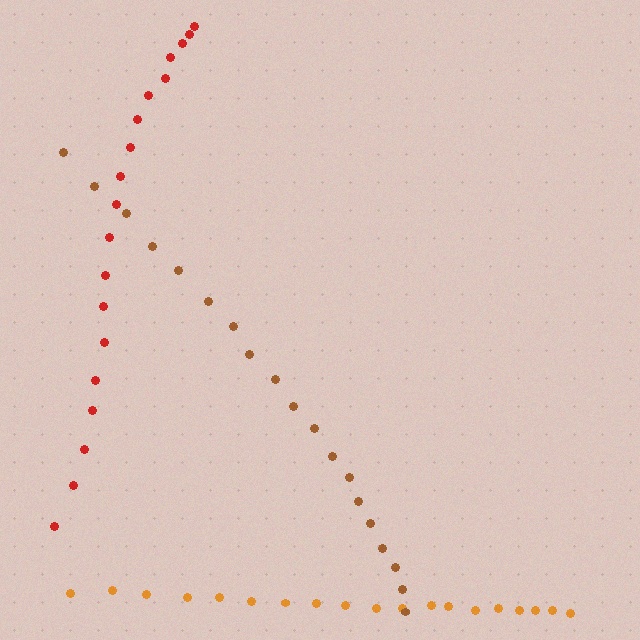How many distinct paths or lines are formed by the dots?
There are 3 distinct paths.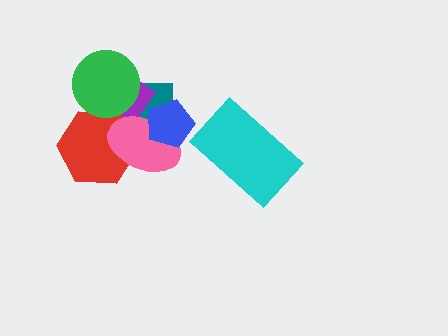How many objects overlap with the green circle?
3 objects overlap with the green circle.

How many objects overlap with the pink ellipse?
4 objects overlap with the pink ellipse.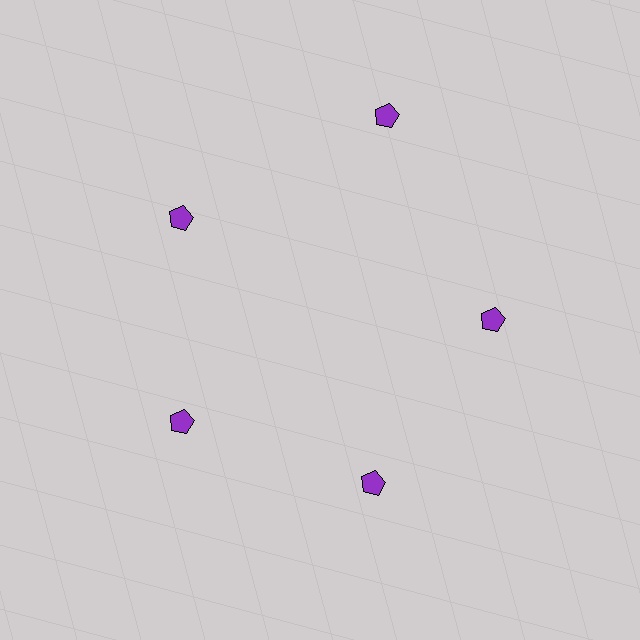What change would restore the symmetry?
The symmetry would be restored by moving it inward, back onto the ring so that all 5 pentagons sit at equal angles and equal distance from the center.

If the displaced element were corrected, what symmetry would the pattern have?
It would have 5-fold rotational symmetry — the pattern would map onto itself every 72 degrees.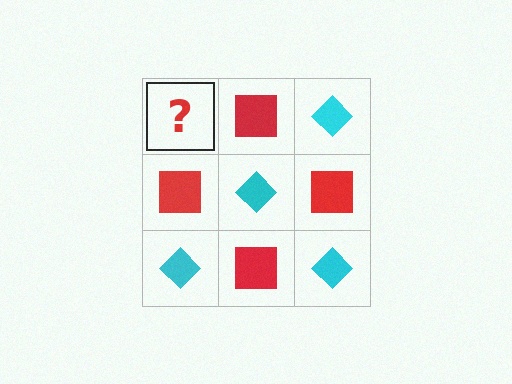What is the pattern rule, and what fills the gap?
The rule is that it alternates cyan diamond and red square in a checkerboard pattern. The gap should be filled with a cyan diamond.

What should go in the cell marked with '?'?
The missing cell should contain a cyan diamond.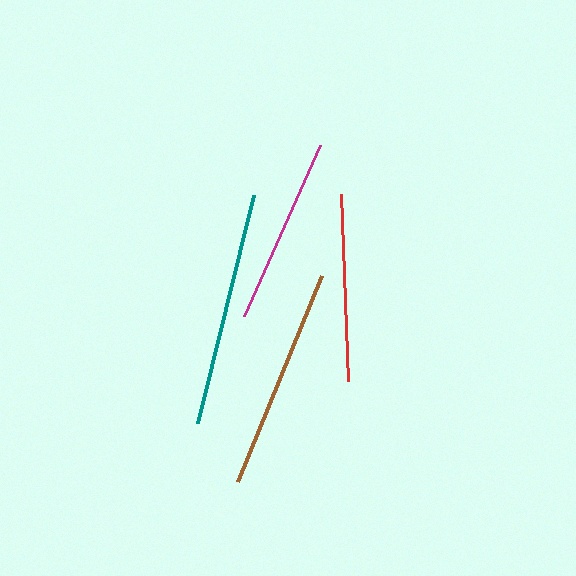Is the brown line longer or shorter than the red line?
The brown line is longer than the red line.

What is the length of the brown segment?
The brown segment is approximately 222 pixels long.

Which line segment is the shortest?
The magenta line is the shortest at approximately 187 pixels.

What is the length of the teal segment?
The teal segment is approximately 235 pixels long.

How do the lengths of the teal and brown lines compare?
The teal and brown lines are approximately the same length.